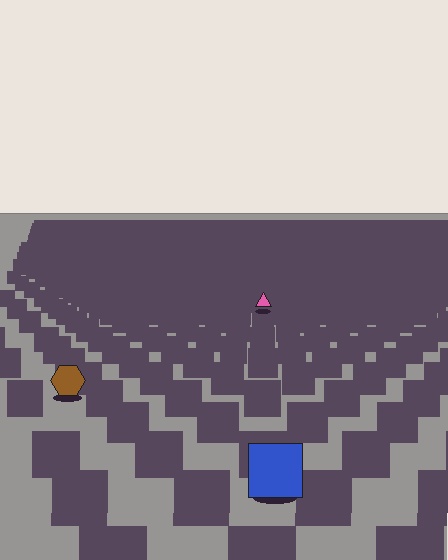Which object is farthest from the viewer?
The pink triangle is farthest from the viewer. It appears smaller and the ground texture around it is denser.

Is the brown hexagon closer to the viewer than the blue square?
No. The blue square is closer — you can tell from the texture gradient: the ground texture is coarser near it.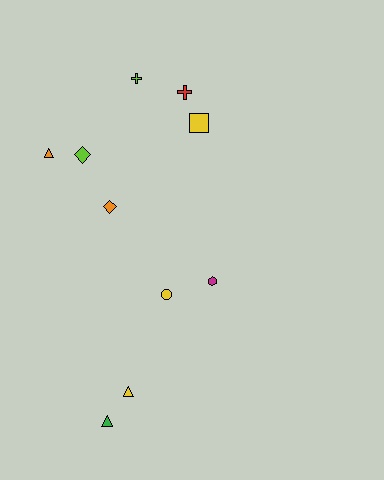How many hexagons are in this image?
There is 1 hexagon.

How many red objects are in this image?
There is 1 red object.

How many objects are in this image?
There are 10 objects.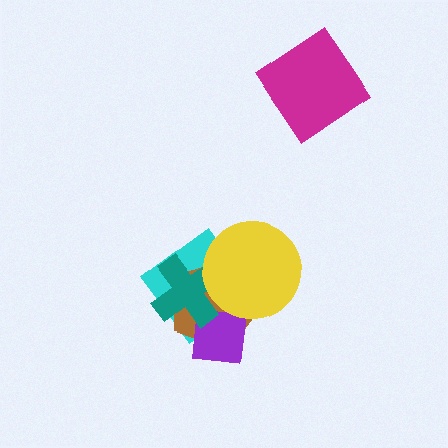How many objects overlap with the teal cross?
4 objects overlap with the teal cross.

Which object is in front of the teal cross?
The yellow circle is in front of the teal cross.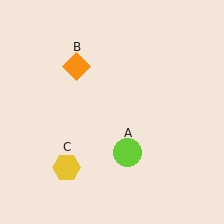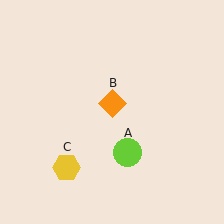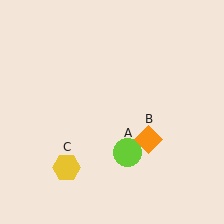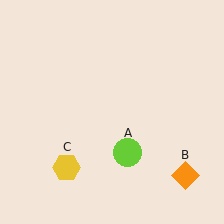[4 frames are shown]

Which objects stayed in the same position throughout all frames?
Lime circle (object A) and yellow hexagon (object C) remained stationary.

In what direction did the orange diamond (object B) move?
The orange diamond (object B) moved down and to the right.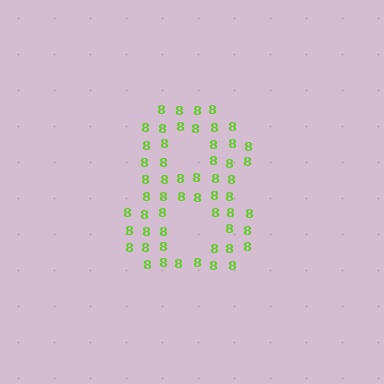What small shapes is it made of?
It is made of small digit 8's.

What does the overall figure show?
The overall figure shows the digit 8.